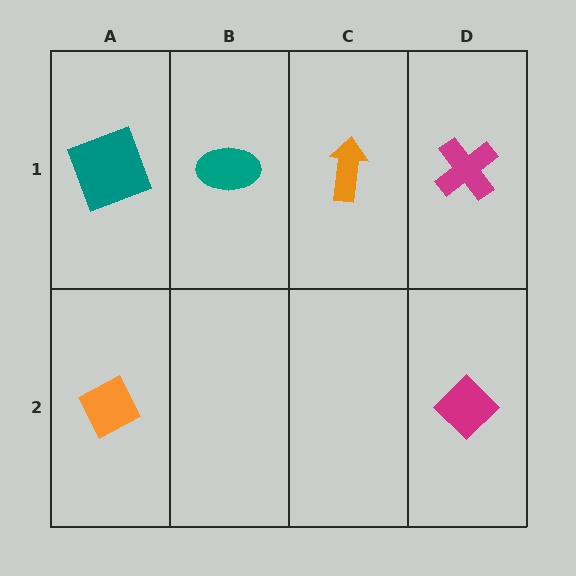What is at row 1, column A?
A teal square.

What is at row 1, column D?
A magenta cross.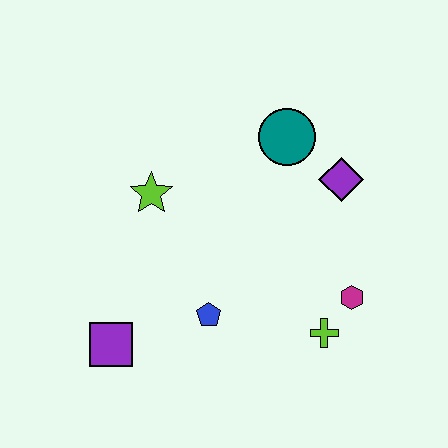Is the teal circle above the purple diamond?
Yes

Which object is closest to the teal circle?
The purple diamond is closest to the teal circle.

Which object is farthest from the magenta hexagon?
The purple square is farthest from the magenta hexagon.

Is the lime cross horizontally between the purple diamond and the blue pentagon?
Yes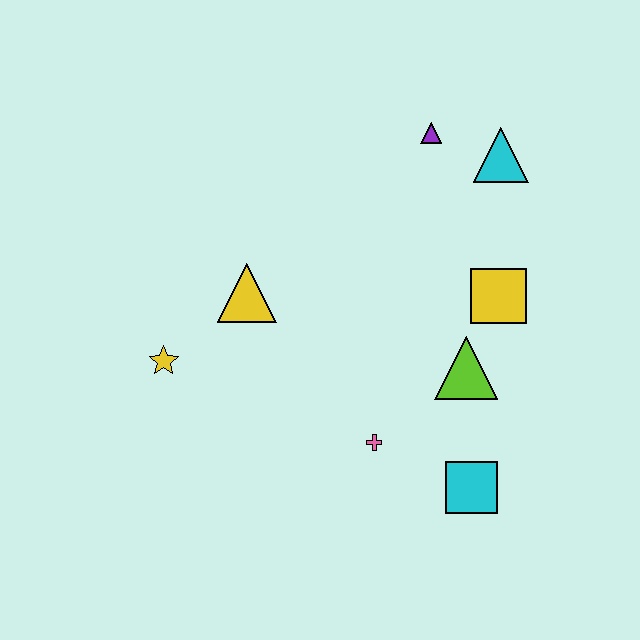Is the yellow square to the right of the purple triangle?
Yes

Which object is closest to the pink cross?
The cyan square is closest to the pink cross.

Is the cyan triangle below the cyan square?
No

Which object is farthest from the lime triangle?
The yellow star is farthest from the lime triangle.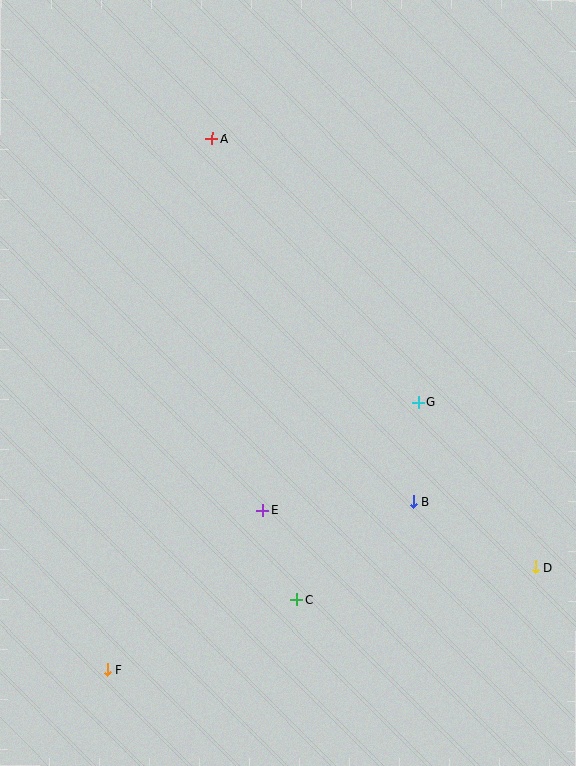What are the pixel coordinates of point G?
Point G is at (418, 403).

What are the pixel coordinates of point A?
Point A is at (212, 139).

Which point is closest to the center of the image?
Point E at (263, 510) is closest to the center.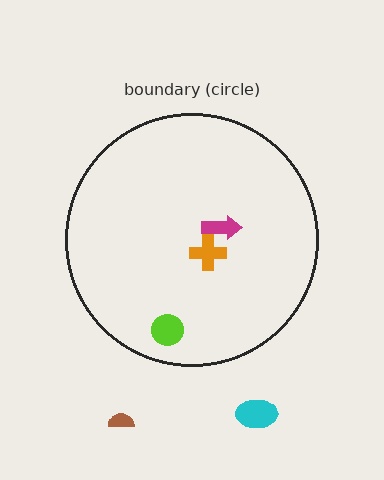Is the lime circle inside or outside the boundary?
Inside.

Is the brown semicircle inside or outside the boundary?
Outside.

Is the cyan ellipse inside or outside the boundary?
Outside.